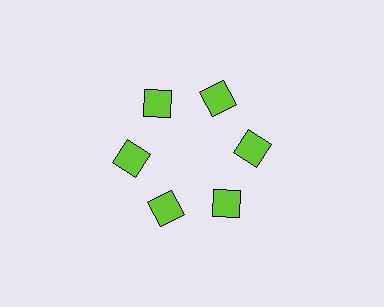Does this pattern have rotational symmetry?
Yes, this pattern has 6-fold rotational symmetry. It looks the same after rotating 60 degrees around the center.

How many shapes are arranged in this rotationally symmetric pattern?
There are 6 shapes, arranged in 6 groups of 1.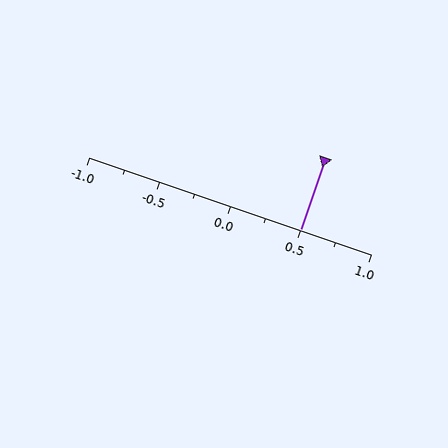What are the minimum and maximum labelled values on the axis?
The axis runs from -1.0 to 1.0.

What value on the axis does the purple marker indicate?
The marker indicates approximately 0.5.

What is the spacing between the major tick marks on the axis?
The major ticks are spaced 0.5 apart.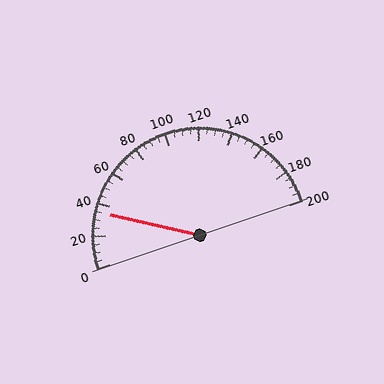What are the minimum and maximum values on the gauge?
The gauge ranges from 0 to 200.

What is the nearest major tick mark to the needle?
The nearest major tick mark is 40.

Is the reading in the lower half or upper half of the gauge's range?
The reading is in the lower half of the range (0 to 200).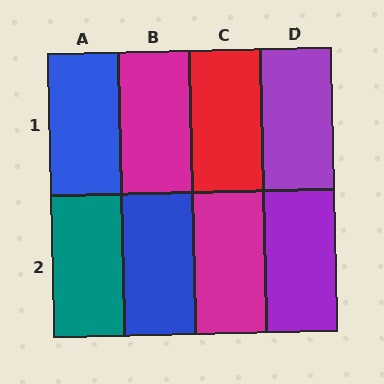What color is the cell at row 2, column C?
Magenta.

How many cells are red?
1 cell is red.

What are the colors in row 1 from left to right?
Blue, magenta, red, purple.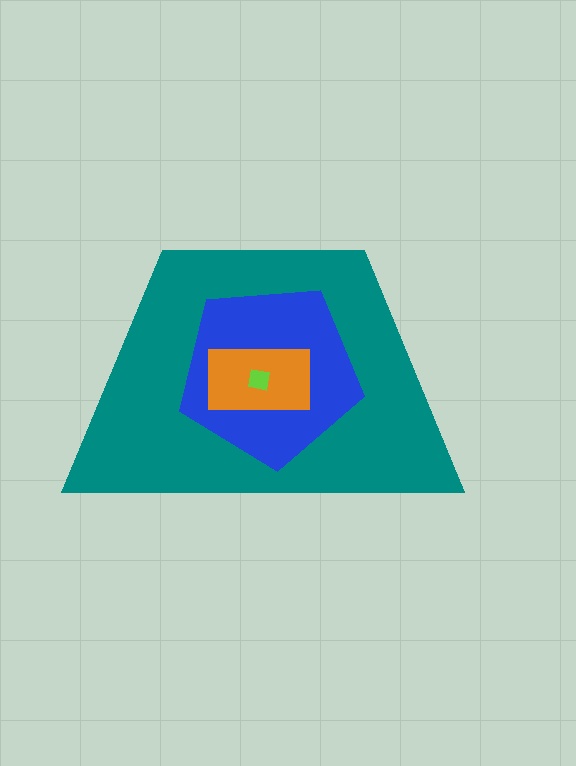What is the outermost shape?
The teal trapezoid.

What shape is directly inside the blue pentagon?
The orange rectangle.